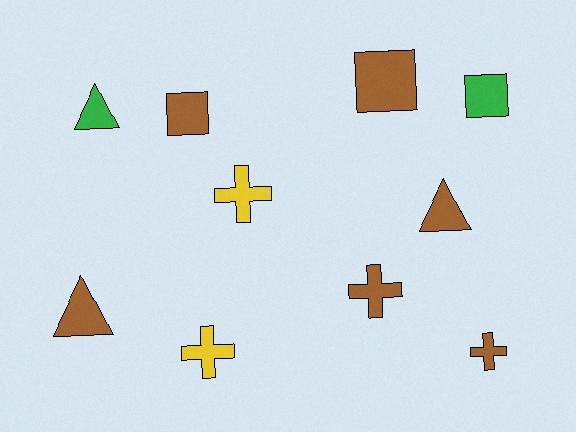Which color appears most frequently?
Brown, with 6 objects.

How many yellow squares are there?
There are no yellow squares.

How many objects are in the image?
There are 10 objects.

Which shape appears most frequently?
Cross, with 4 objects.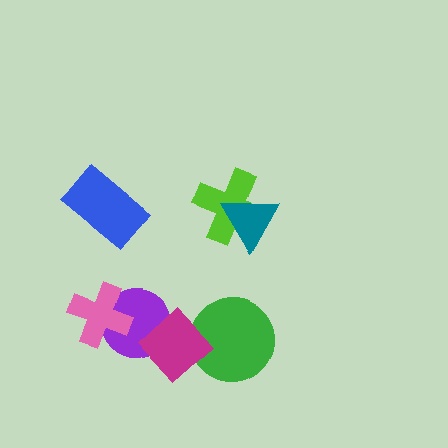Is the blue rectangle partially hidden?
No, no other shape covers it.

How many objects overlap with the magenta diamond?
2 objects overlap with the magenta diamond.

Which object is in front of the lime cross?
The teal triangle is in front of the lime cross.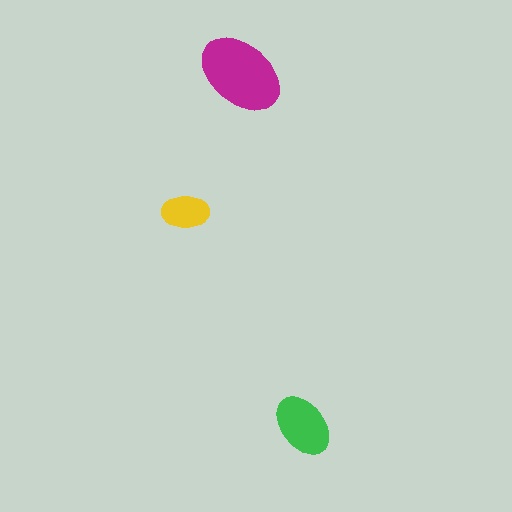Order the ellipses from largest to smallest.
the magenta one, the green one, the yellow one.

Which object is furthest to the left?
The yellow ellipse is leftmost.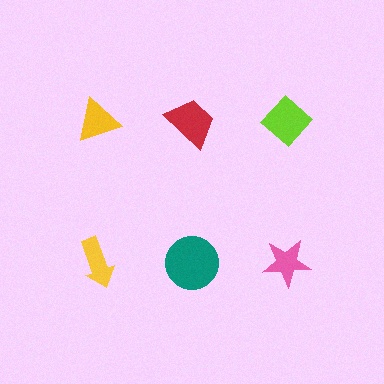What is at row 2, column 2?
A teal circle.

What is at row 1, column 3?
A lime diamond.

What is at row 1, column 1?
A yellow triangle.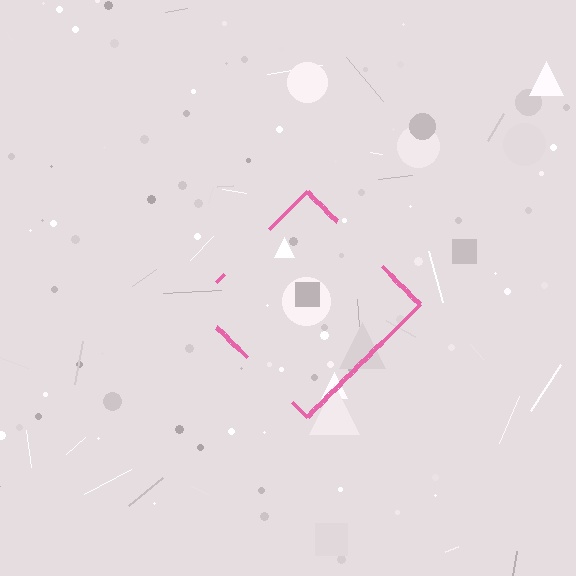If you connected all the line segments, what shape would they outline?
They would outline a diamond.